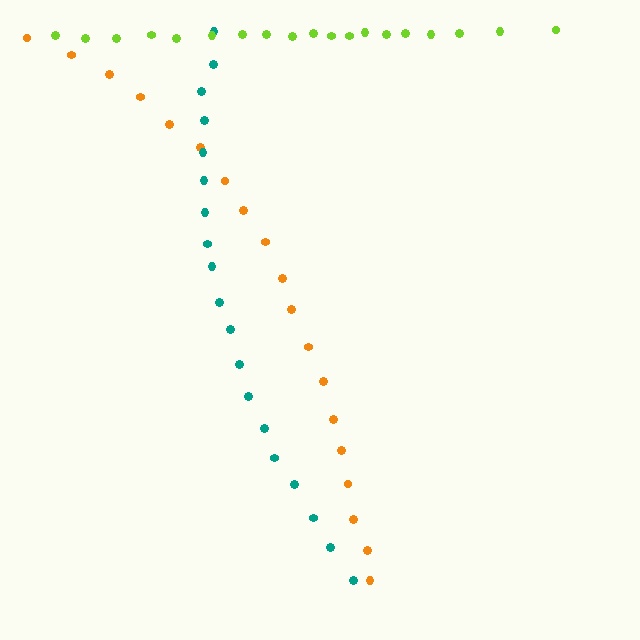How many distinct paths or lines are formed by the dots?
There are 3 distinct paths.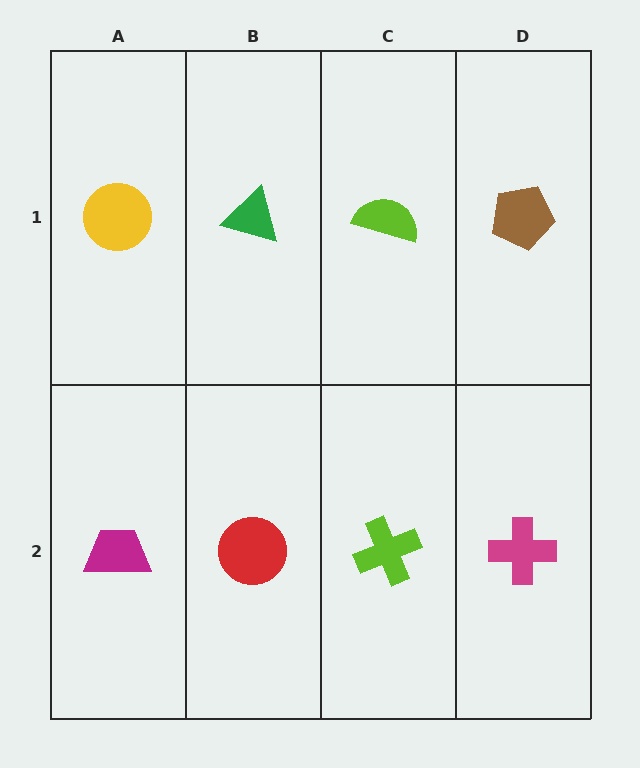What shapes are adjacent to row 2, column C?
A lime semicircle (row 1, column C), a red circle (row 2, column B), a magenta cross (row 2, column D).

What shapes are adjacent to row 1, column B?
A red circle (row 2, column B), a yellow circle (row 1, column A), a lime semicircle (row 1, column C).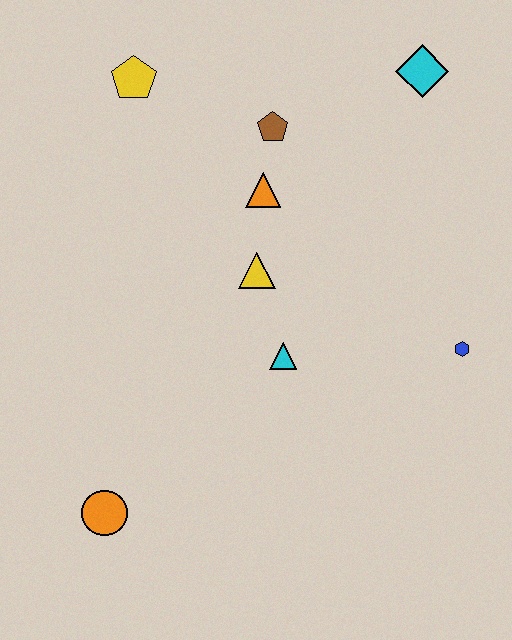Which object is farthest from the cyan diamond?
The orange circle is farthest from the cyan diamond.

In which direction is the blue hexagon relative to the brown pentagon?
The blue hexagon is below the brown pentagon.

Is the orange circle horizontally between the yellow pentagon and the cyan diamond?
No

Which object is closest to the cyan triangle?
The yellow triangle is closest to the cyan triangle.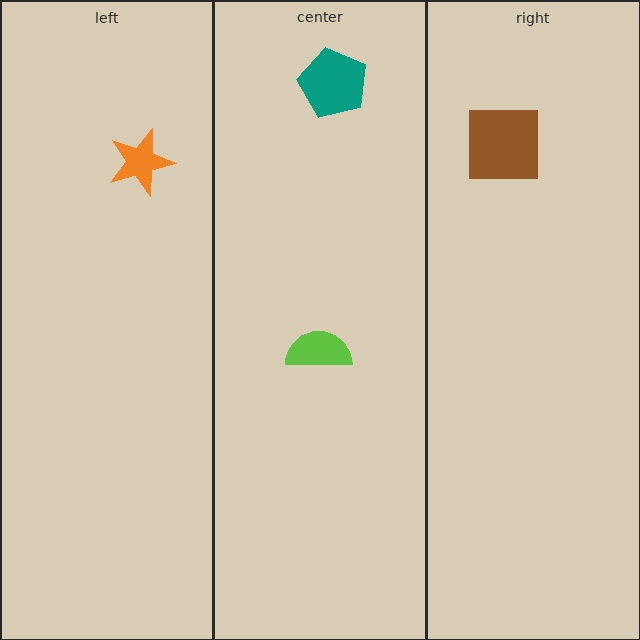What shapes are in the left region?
The orange star.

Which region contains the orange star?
The left region.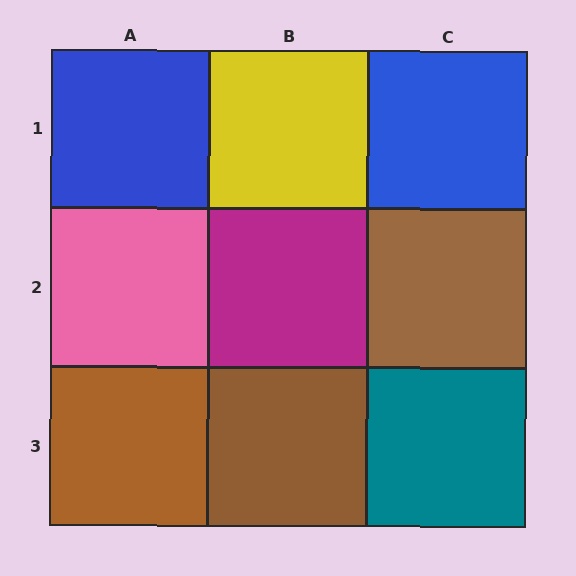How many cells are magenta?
1 cell is magenta.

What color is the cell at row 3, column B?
Brown.